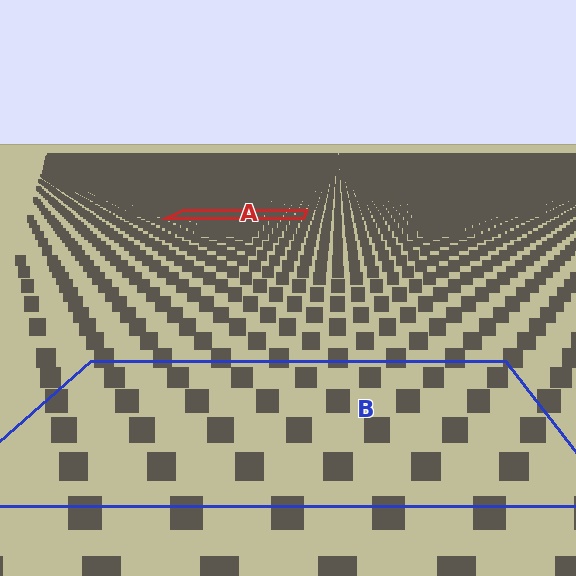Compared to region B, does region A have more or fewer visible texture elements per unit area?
Region A has more texture elements per unit area — they are packed more densely because it is farther away.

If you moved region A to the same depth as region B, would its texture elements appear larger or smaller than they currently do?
They would appear larger. At a closer depth, the same texture elements are projected at a bigger on-screen size.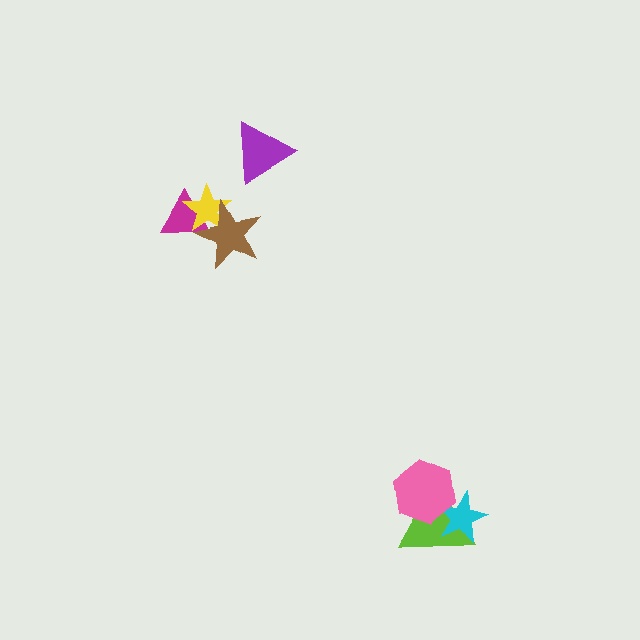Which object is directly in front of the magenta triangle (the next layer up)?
The yellow star is directly in front of the magenta triangle.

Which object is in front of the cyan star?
The pink hexagon is in front of the cyan star.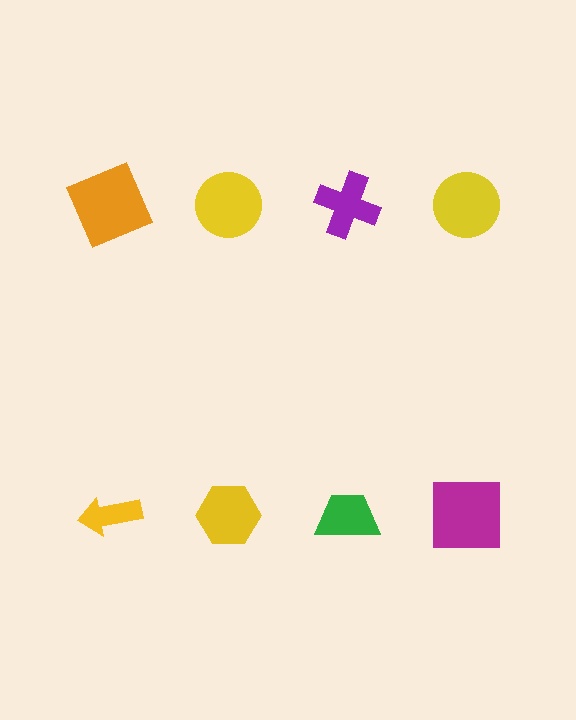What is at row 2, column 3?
A green trapezoid.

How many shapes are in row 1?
4 shapes.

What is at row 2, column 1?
A yellow arrow.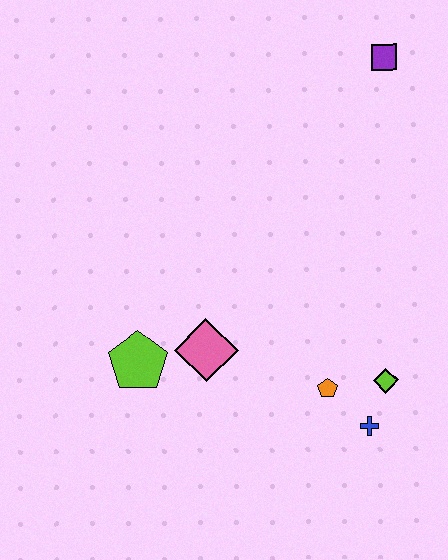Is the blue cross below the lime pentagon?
Yes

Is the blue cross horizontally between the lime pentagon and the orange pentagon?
No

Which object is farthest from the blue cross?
The purple square is farthest from the blue cross.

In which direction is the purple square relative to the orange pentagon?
The purple square is above the orange pentagon.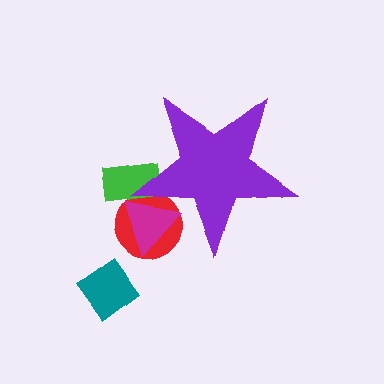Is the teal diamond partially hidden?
No, the teal diamond is fully visible.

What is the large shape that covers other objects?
A purple star.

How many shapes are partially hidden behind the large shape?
3 shapes are partially hidden.